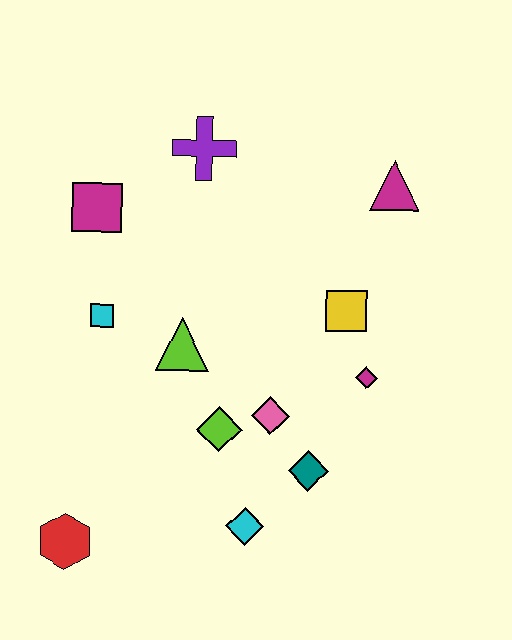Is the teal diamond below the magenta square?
Yes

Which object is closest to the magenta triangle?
The yellow square is closest to the magenta triangle.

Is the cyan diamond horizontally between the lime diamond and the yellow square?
Yes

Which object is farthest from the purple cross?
The red hexagon is farthest from the purple cross.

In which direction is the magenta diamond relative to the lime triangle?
The magenta diamond is to the right of the lime triangle.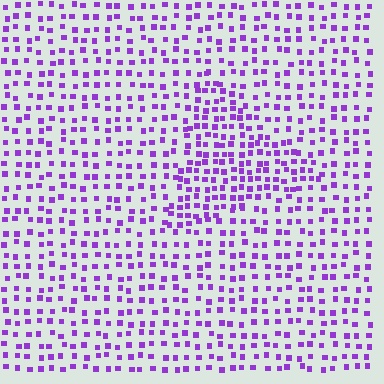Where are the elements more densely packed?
The elements are more densely packed inside the triangle boundary.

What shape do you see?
I see a triangle.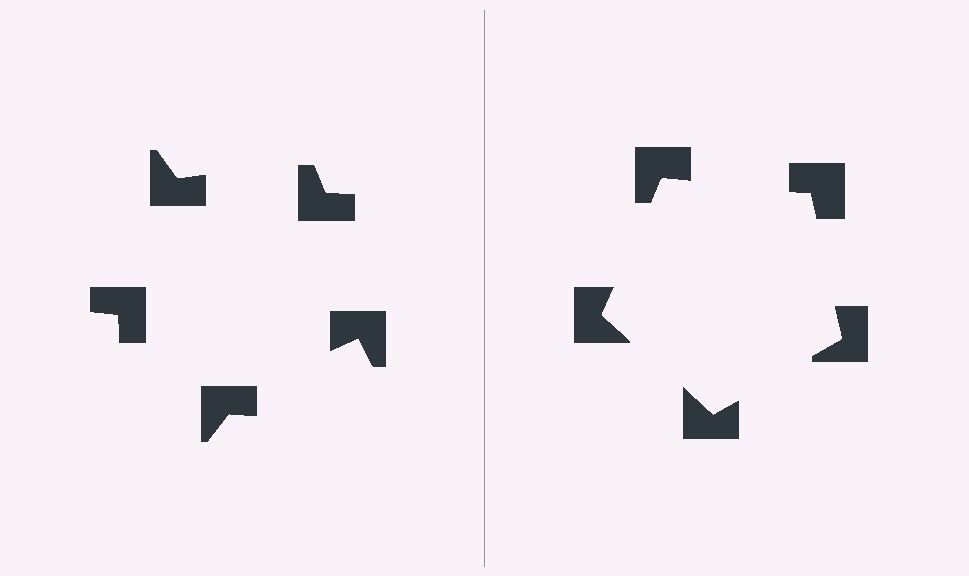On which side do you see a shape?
An illusory pentagon appears on the right side. On the left side the wedge cuts are rotated, so no coherent shape forms.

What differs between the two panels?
The notched squares are positioned identically on both sides; only the wedge orientations differ. On the right they align to a pentagon; on the left they are misaligned.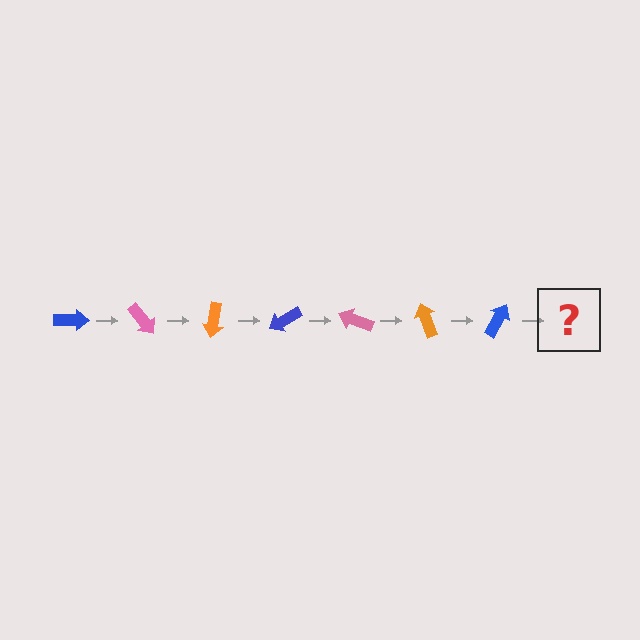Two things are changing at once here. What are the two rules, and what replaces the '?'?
The two rules are that it rotates 50 degrees each step and the color cycles through blue, pink, and orange. The '?' should be a pink arrow, rotated 350 degrees from the start.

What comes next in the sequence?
The next element should be a pink arrow, rotated 350 degrees from the start.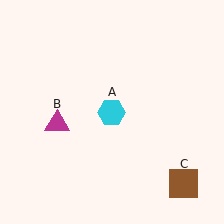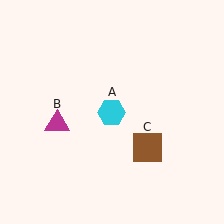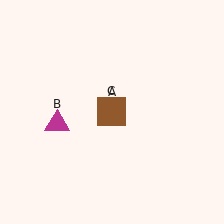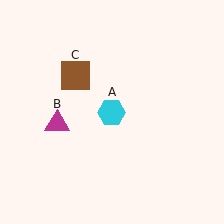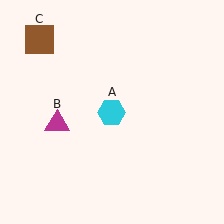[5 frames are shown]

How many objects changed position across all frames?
1 object changed position: brown square (object C).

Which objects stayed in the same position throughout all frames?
Cyan hexagon (object A) and magenta triangle (object B) remained stationary.